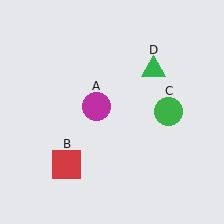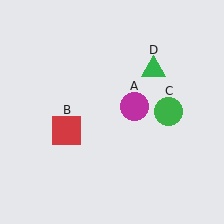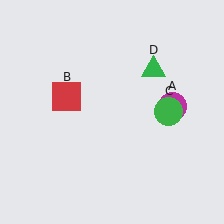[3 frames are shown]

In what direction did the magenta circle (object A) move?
The magenta circle (object A) moved right.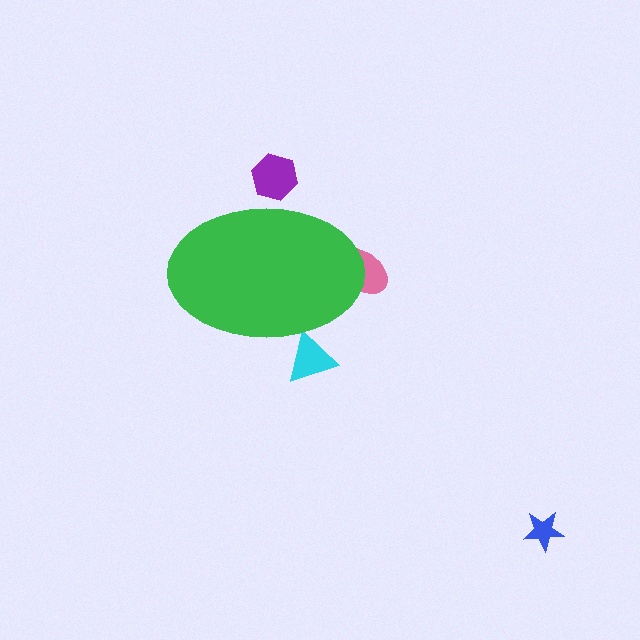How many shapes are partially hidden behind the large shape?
3 shapes are partially hidden.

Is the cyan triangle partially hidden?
Yes, the cyan triangle is partially hidden behind the green ellipse.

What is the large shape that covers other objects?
A green ellipse.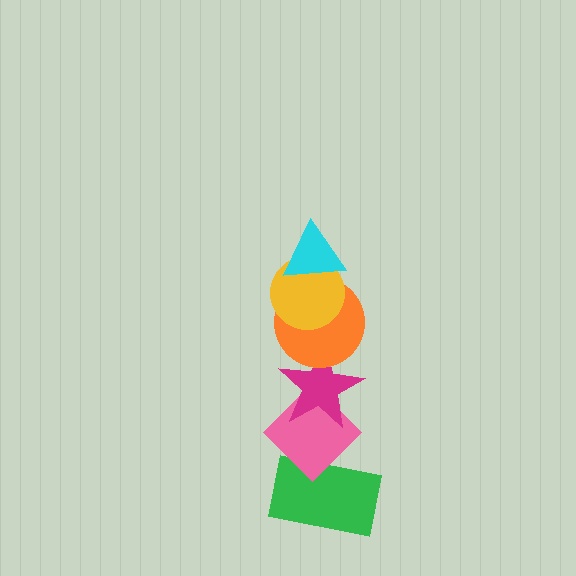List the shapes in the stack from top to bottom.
From top to bottom: the cyan triangle, the yellow circle, the orange circle, the magenta star, the pink diamond, the green rectangle.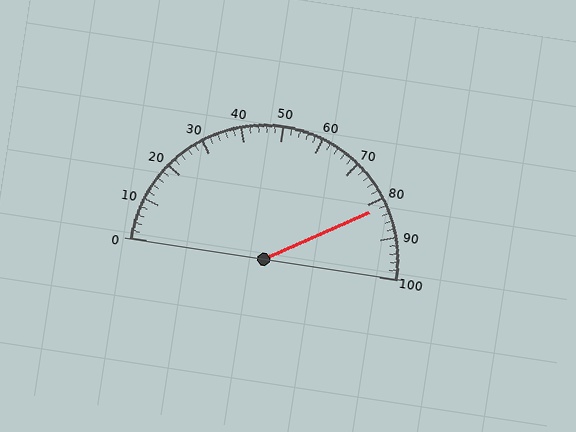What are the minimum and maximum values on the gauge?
The gauge ranges from 0 to 100.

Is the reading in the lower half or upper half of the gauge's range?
The reading is in the upper half of the range (0 to 100).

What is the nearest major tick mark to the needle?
The nearest major tick mark is 80.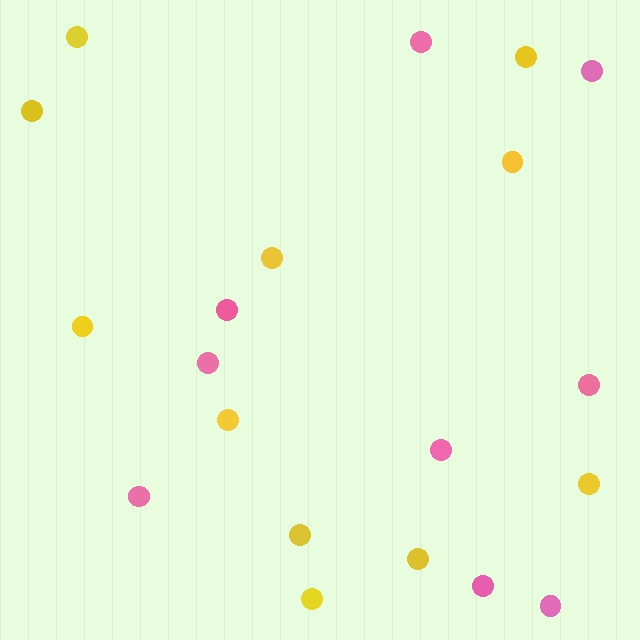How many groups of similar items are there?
There are 2 groups: one group of pink circles (9) and one group of yellow circles (11).